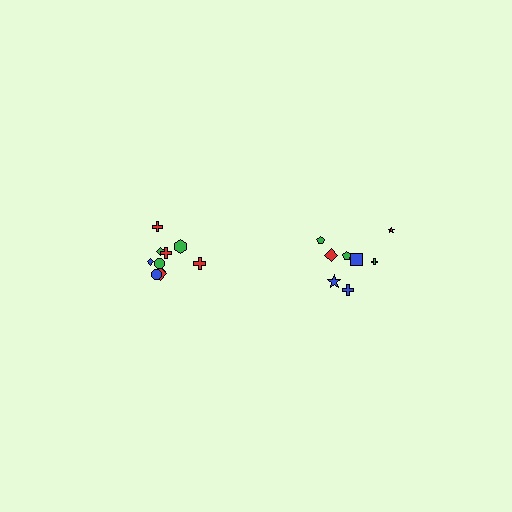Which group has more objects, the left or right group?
The left group.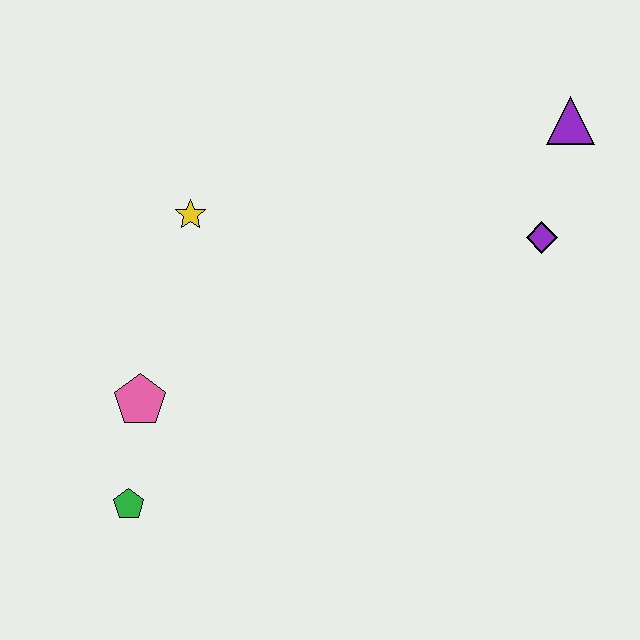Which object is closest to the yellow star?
The pink pentagon is closest to the yellow star.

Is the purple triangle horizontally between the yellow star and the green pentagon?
No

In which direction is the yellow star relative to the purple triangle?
The yellow star is to the left of the purple triangle.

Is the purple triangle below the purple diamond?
No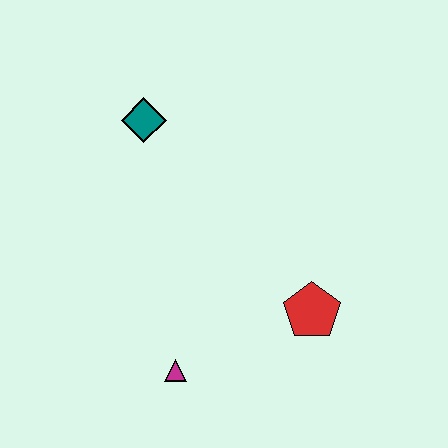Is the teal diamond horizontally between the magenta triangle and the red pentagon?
No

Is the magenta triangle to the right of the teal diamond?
Yes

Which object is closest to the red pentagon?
The magenta triangle is closest to the red pentagon.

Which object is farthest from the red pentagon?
The teal diamond is farthest from the red pentagon.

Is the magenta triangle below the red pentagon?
Yes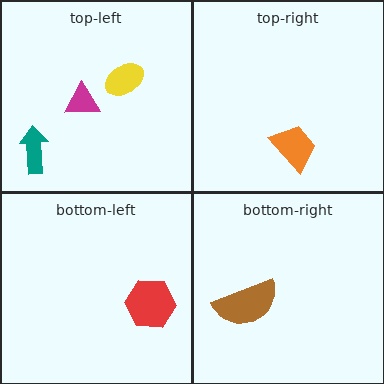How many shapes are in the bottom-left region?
1.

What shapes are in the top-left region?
The yellow ellipse, the teal arrow, the magenta triangle.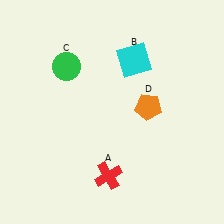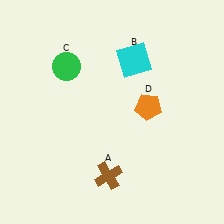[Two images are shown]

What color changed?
The cross (A) changed from red in Image 1 to brown in Image 2.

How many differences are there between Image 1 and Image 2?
There is 1 difference between the two images.